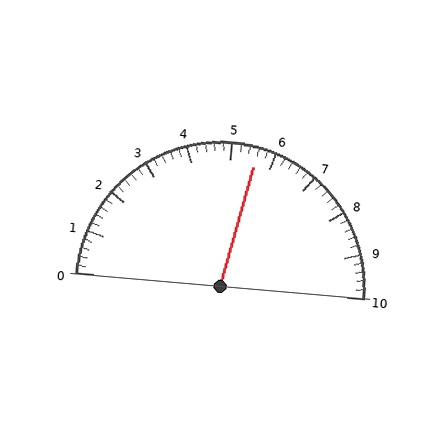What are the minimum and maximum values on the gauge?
The gauge ranges from 0 to 10.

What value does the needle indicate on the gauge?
The needle indicates approximately 5.6.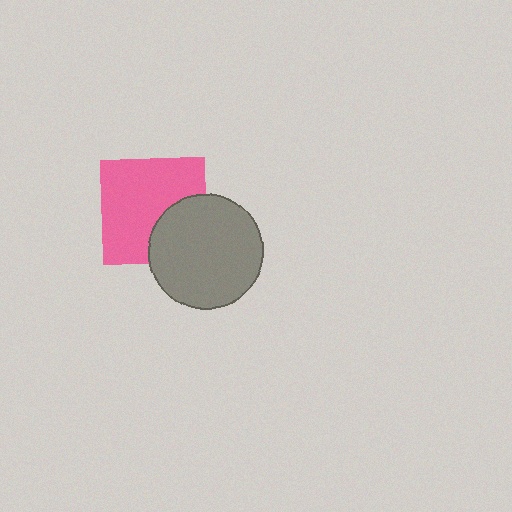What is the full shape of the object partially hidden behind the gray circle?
The partially hidden object is a pink square.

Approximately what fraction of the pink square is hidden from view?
Roughly 31% of the pink square is hidden behind the gray circle.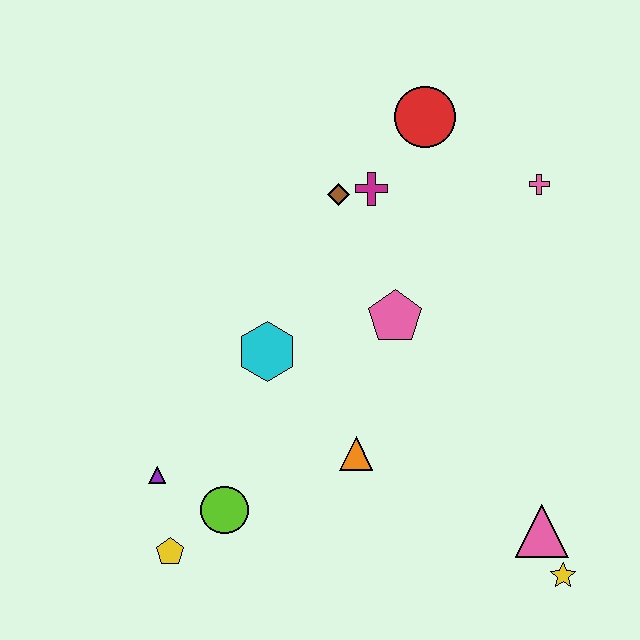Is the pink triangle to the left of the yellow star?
Yes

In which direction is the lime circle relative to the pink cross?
The lime circle is below the pink cross.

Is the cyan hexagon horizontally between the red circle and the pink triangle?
No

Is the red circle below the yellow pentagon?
No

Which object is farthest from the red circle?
The yellow pentagon is farthest from the red circle.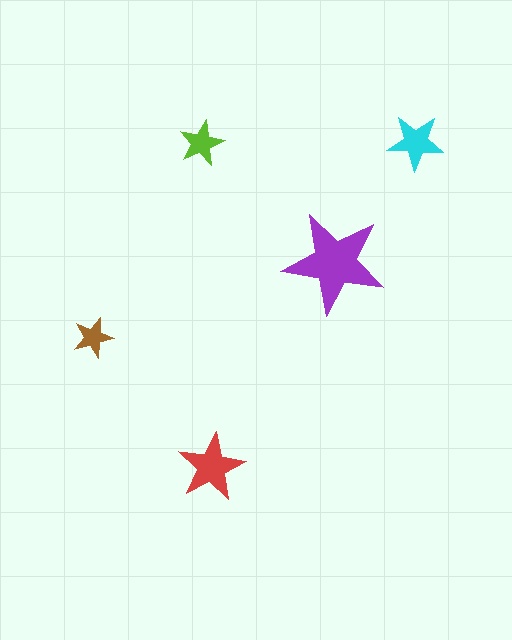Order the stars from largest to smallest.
the purple one, the red one, the cyan one, the lime one, the brown one.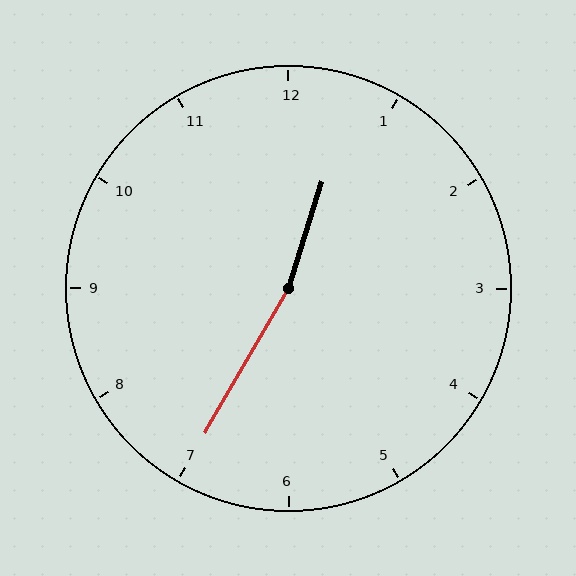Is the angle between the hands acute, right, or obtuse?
It is obtuse.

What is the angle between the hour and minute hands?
Approximately 168 degrees.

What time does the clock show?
12:35.